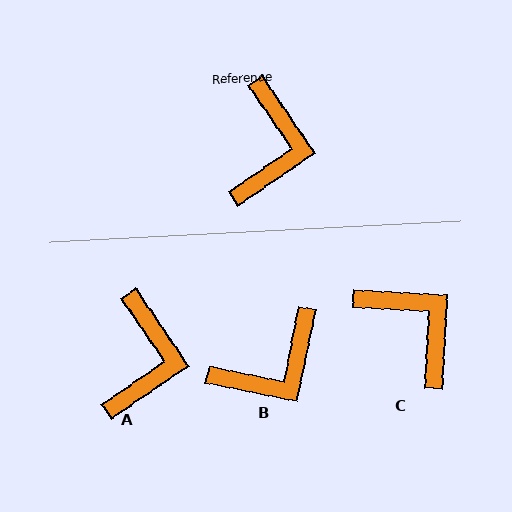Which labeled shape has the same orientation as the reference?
A.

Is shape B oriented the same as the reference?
No, it is off by about 46 degrees.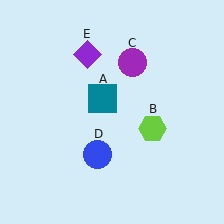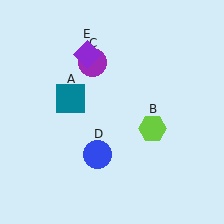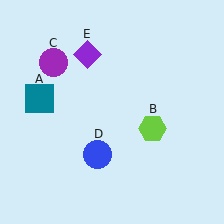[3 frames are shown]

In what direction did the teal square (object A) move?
The teal square (object A) moved left.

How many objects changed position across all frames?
2 objects changed position: teal square (object A), purple circle (object C).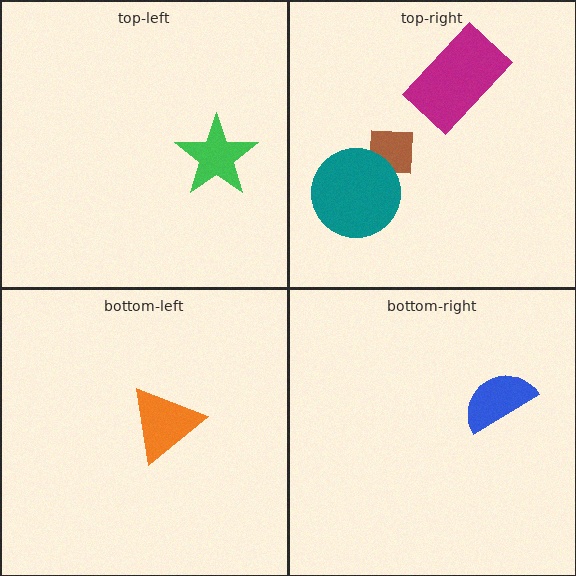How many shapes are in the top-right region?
3.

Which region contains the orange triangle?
The bottom-left region.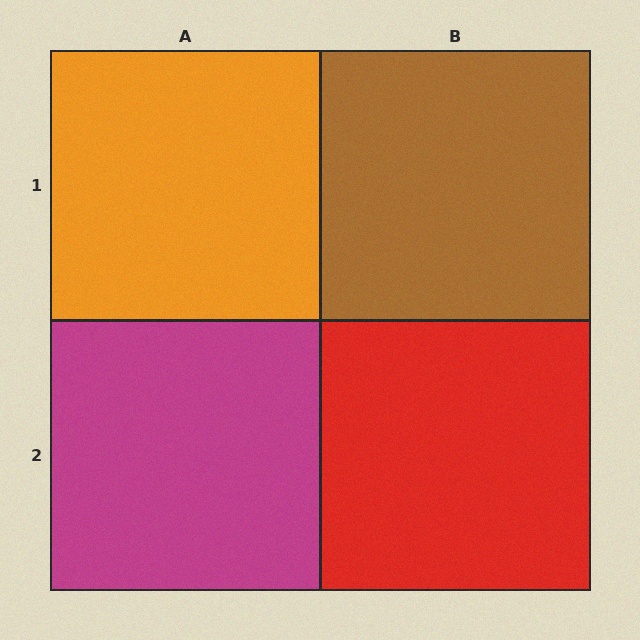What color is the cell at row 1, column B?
Brown.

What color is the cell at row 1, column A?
Orange.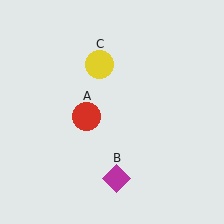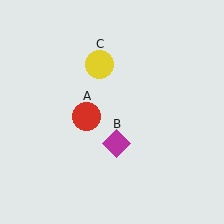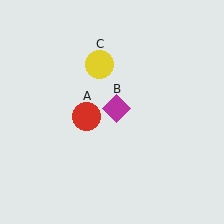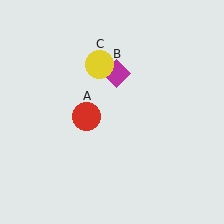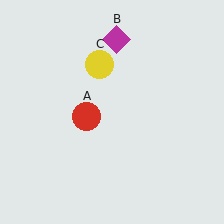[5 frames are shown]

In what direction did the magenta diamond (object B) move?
The magenta diamond (object B) moved up.